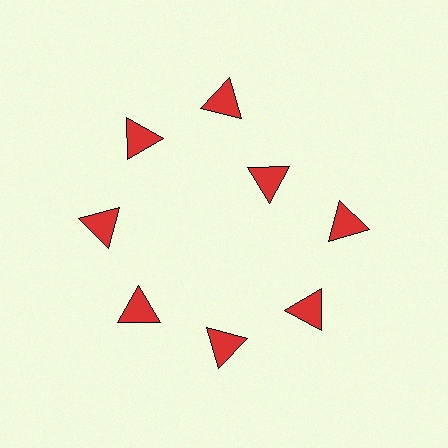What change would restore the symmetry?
The symmetry would be restored by moving it outward, back onto the ring so that all 8 triangles sit at equal angles and equal distance from the center.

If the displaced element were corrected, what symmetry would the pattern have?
It would have 8-fold rotational symmetry — the pattern would map onto itself every 45 degrees.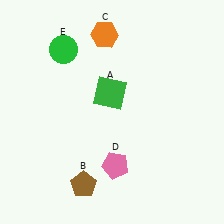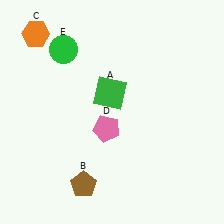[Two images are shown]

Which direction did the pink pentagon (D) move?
The pink pentagon (D) moved up.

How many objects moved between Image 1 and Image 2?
2 objects moved between the two images.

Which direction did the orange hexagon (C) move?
The orange hexagon (C) moved left.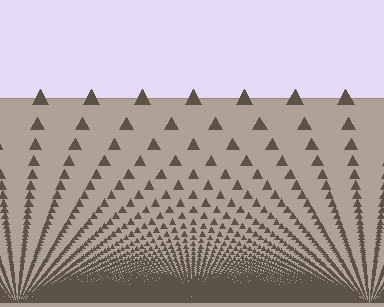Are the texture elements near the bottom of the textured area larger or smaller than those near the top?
Smaller. The gradient is inverted — elements near the bottom are smaller and denser.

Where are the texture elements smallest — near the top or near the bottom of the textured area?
Near the bottom.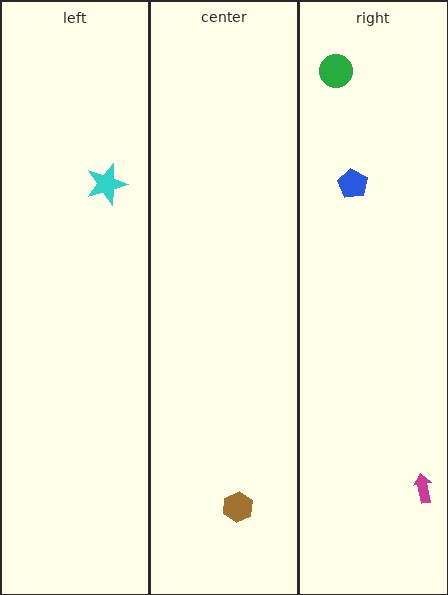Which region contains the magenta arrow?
The right region.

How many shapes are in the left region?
1.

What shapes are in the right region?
The magenta arrow, the blue pentagon, the green circle.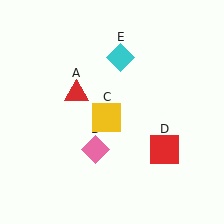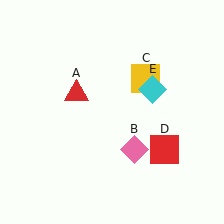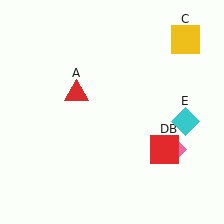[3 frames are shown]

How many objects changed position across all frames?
3 objects changed position: pink diamond (object B), yellow square (object C), cyan diamond (object E).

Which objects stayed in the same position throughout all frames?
Red triangle (object A) and red square (object D) remained stationary.